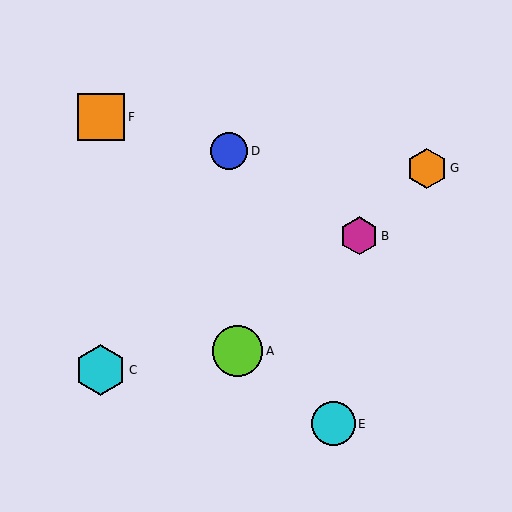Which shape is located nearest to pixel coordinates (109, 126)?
The orange square (labeled F) at (101, 117) is nearest to that location.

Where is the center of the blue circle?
The center of the blue circle is at (229, 151).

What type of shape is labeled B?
Shape B is a magenta hexagon.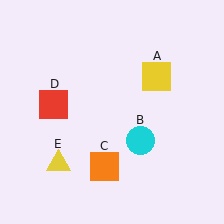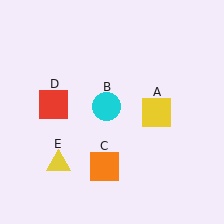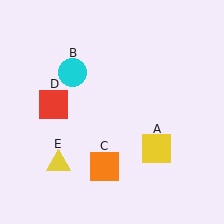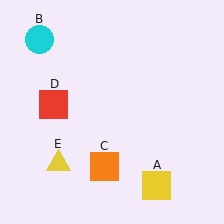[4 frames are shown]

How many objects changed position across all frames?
2 objects changed position: yellow square (object A), cyan circle (object B).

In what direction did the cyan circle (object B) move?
The cyan circle (object B) moved up and to the left.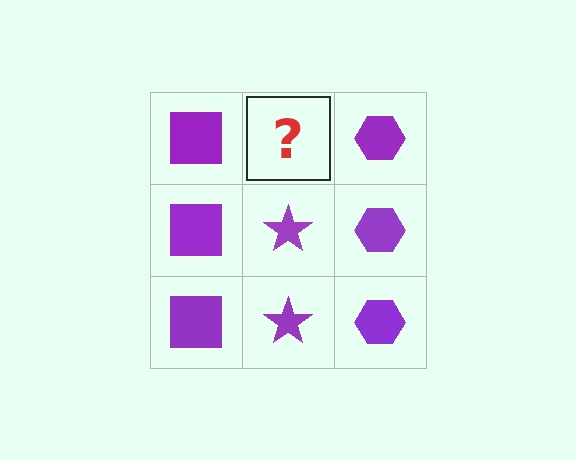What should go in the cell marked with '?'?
The missing cell should contain a purple star.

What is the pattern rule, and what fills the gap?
The rule is that each column has a consistent shape. The gap should be filled with a purple star.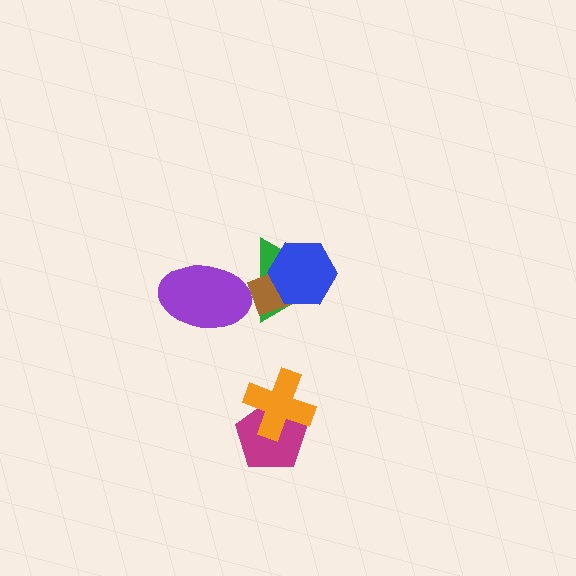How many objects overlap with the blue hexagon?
2 objects overlap with the blue hexagon.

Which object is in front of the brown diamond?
The blue hexagon is in front of the brown diamond.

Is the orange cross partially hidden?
No, no other shape covers it.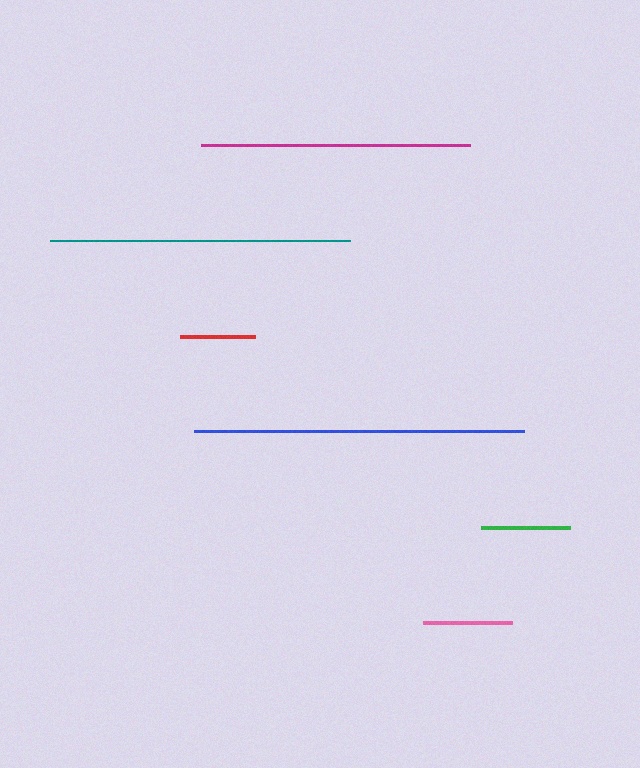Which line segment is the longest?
The blue line is the longest at approximately 330 pixels.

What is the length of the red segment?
The red segment is approximately 75 pixels long.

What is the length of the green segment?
The green segment is approximately 90 pixels long.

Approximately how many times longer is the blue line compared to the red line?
The blue line is approximately 4.4 times the length of the red line.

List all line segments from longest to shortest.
From longest to shortest: blue, teal, magenta, green, pink, red.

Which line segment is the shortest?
The red line is the shortest at approximately 75 pixels.